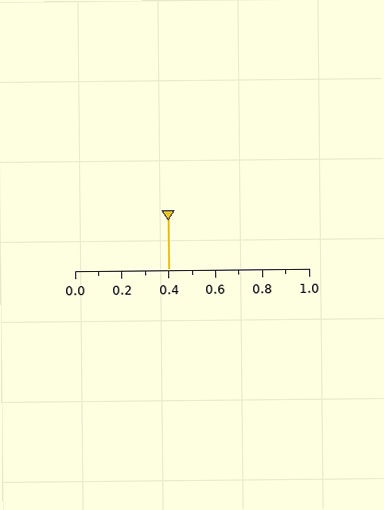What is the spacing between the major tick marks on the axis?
The major ticks are spaced 0.2 apart.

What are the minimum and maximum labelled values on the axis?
The axis runs from 0.0 to 1.0.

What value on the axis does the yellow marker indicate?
The marker indicates approximately 0.4.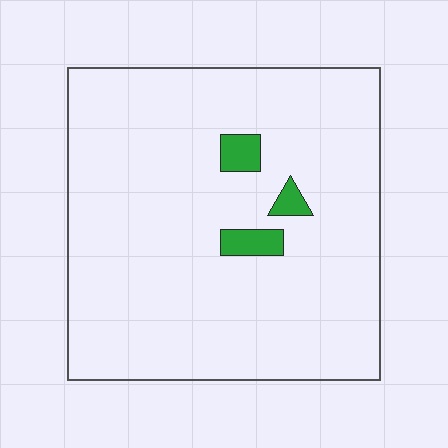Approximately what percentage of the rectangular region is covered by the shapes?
Approximately 5%.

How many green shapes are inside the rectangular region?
3.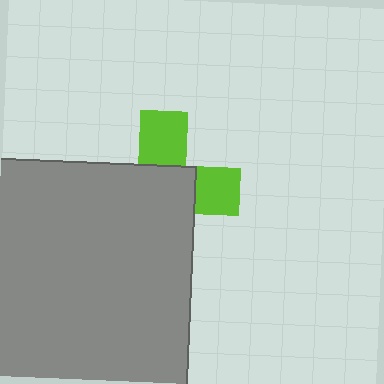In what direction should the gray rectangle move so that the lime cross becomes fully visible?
The gray rectangle should move toward the lower-left. That is the shortest direction to clear the overlap and leave the lime cross fully visible.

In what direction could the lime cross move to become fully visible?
The lime cross could move toward the upper-right. That would shift it out from behind the gray rectangle entirely.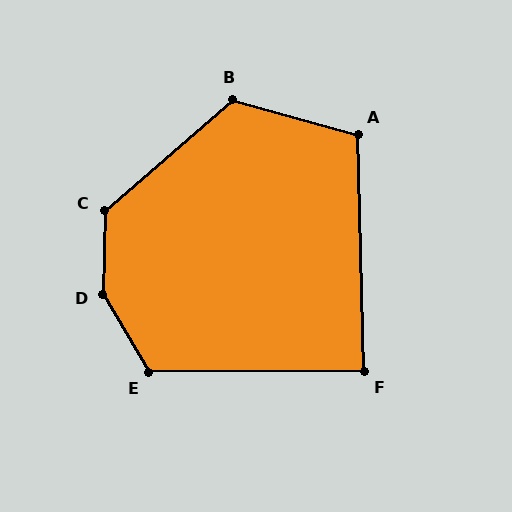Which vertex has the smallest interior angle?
F, at approximately 89 degrees.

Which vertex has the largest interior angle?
D, at approximately 148 degrees.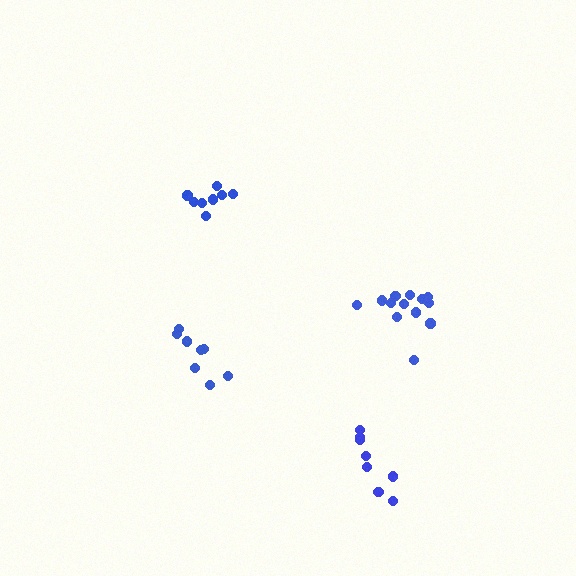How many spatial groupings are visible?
There are 4 spatial groupings.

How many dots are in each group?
Group 1: 8 dots, Group 2: 13 dots, Group 3: 8 dots, Group 4: 9 dots (38 total).